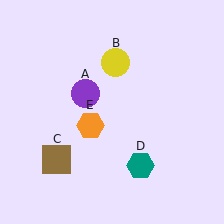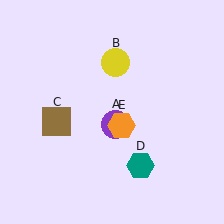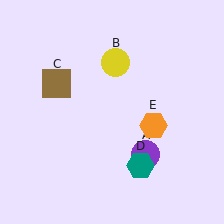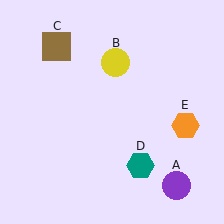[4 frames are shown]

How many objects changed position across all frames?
3 objects changed position: purple circle (object A), brown square (object C), orange hexagon (object E).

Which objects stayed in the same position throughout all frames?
Yellow circle (object B) and teal hexagon (object D) remained stationary.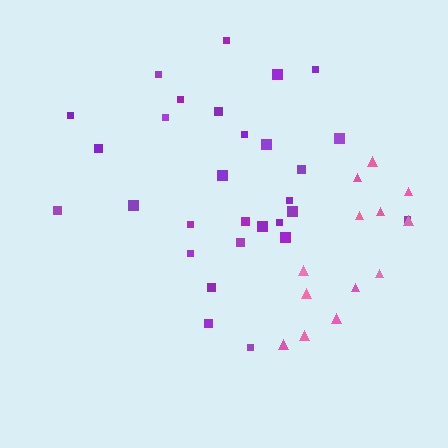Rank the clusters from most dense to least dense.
purple, pink.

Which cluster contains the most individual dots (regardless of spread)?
Purple (29).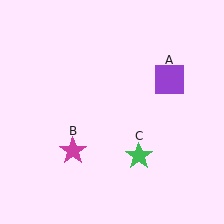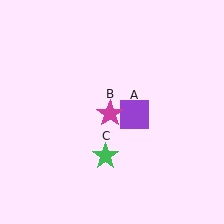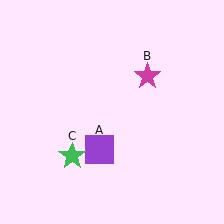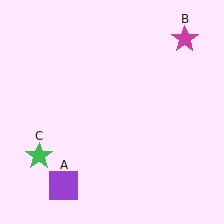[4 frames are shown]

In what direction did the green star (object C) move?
The green star (object C) moved left.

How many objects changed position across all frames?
3 objects changed position: purple square (object A), magenta star (object B), green star (object C).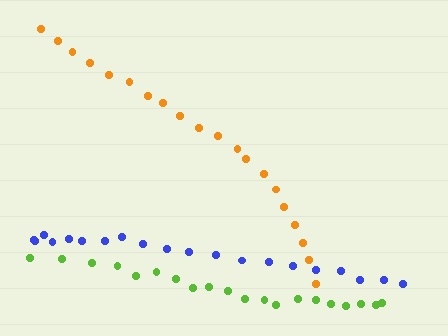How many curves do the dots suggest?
There are 3 distinct paths.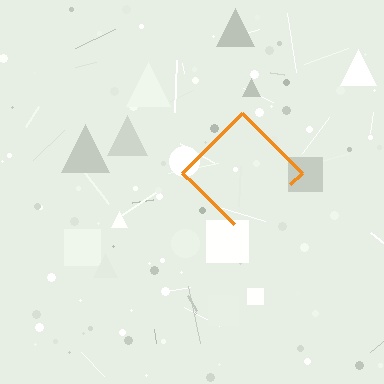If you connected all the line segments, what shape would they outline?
They would outline a diamond.